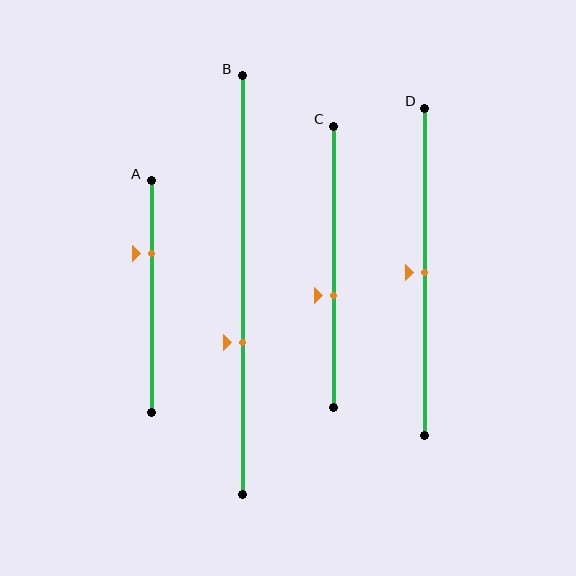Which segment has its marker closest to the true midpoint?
Segment D has its marker closest to the true midpoint.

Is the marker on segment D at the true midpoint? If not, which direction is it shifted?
Yes, the marker on segment D is at the true midpoint.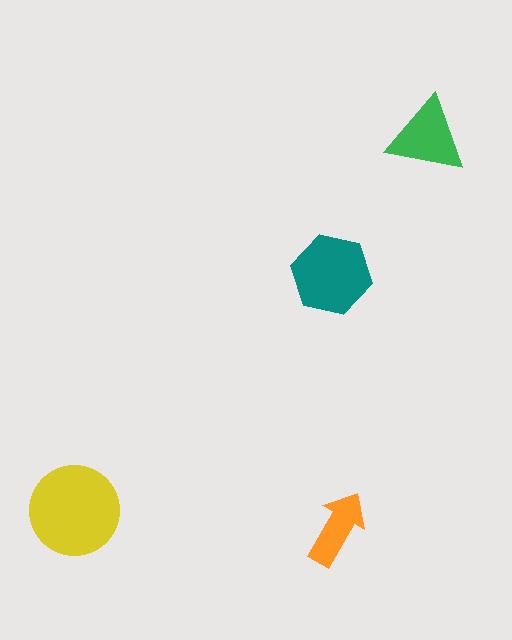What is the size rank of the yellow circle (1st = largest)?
1st.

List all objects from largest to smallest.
The yellow circle, the teal hexagon, the green triangle, the orange arrow.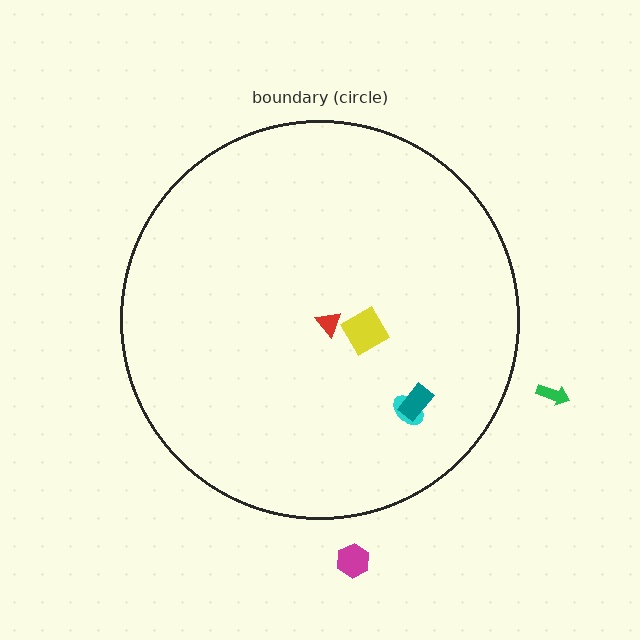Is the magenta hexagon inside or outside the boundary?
Outside.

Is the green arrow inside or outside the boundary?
Outside.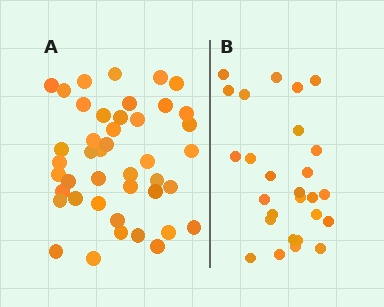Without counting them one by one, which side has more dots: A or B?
Region A (the left region) has more dots.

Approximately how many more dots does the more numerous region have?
Region A has approximately 15 more dots than region B.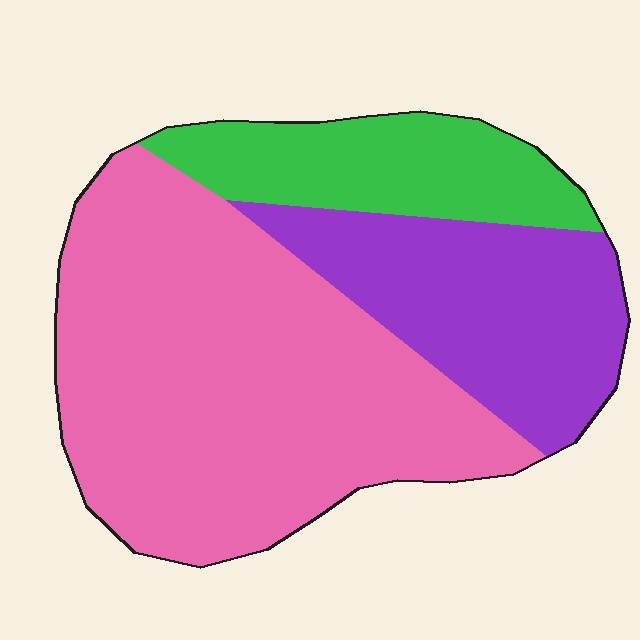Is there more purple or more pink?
Pink.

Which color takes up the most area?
Pink, at roughly 55%.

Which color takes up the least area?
Green, at roughly 20%.